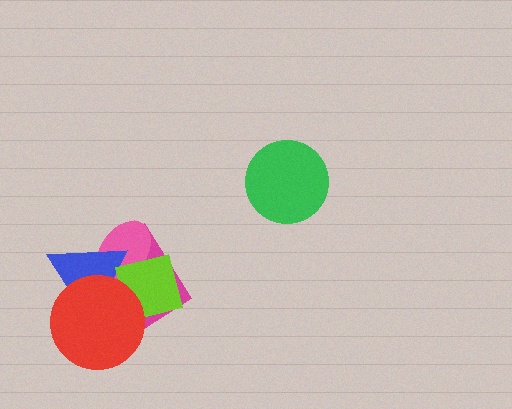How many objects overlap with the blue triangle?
4 objects overlap with the blue triangle.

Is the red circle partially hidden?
No, no other shape covers it.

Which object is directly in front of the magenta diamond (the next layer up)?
The pink ellipse is directly in front of the magenta diamond.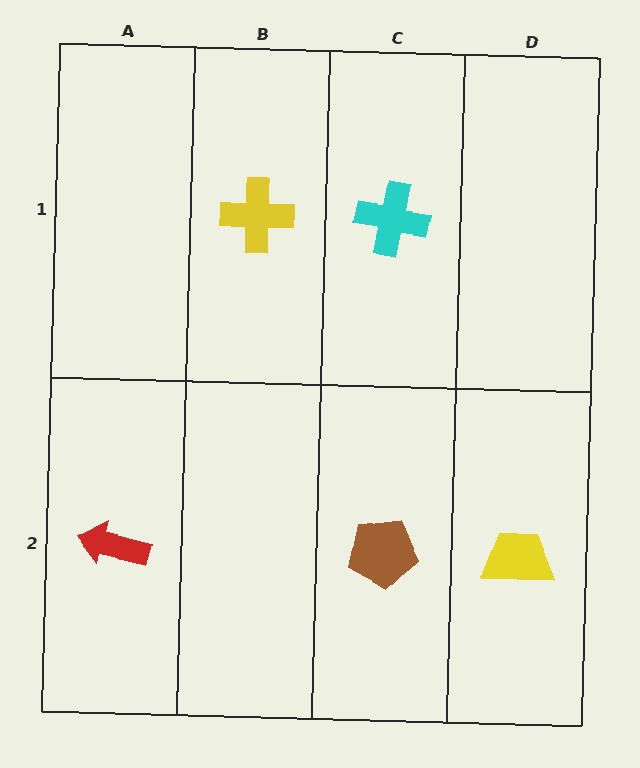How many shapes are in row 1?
2 shapes.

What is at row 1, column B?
A yellow cross.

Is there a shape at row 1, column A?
No, that cell is empty.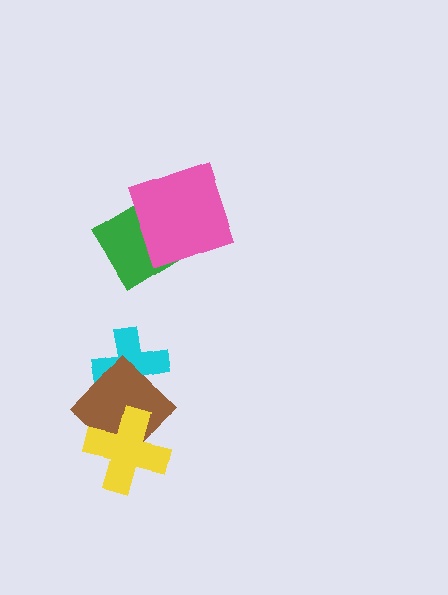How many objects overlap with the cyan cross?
1 object overlaps with the cyan cross.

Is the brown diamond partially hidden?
Yes, it is partially covered by another shape.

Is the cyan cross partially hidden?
Yes, it is partially covered by another shape.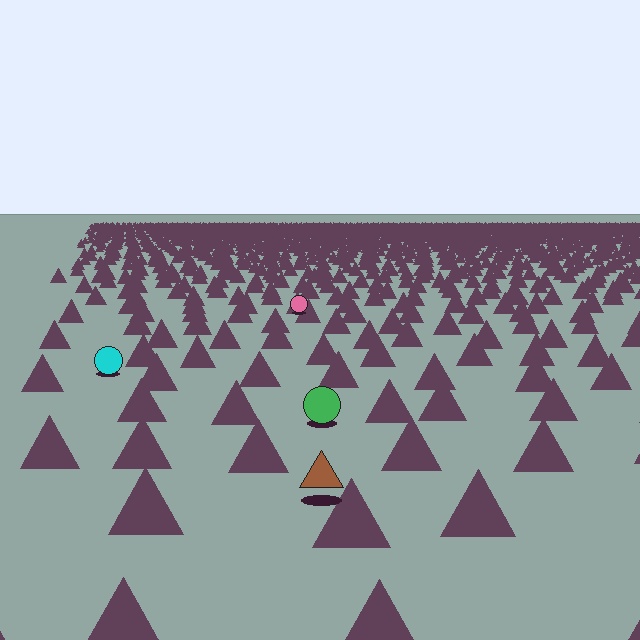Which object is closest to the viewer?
The brown triangle is closest. The texture marks near it are larger and more spread out.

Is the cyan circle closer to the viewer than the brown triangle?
No. The brown triangle is closer — you can tell from the texture gradient: the ground texture is coarser near it.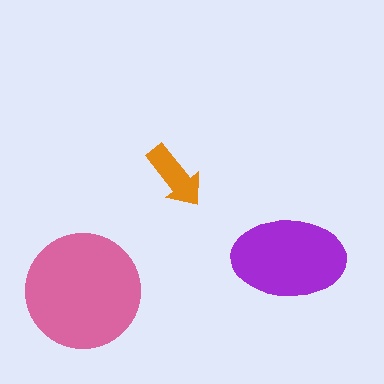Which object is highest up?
The orange arrow is topmost.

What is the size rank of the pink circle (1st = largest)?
1st.